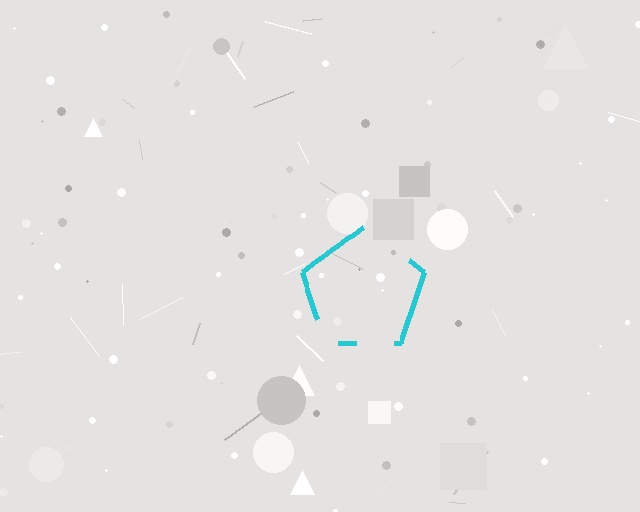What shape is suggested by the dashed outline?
The dashed outline suggests a pentagon.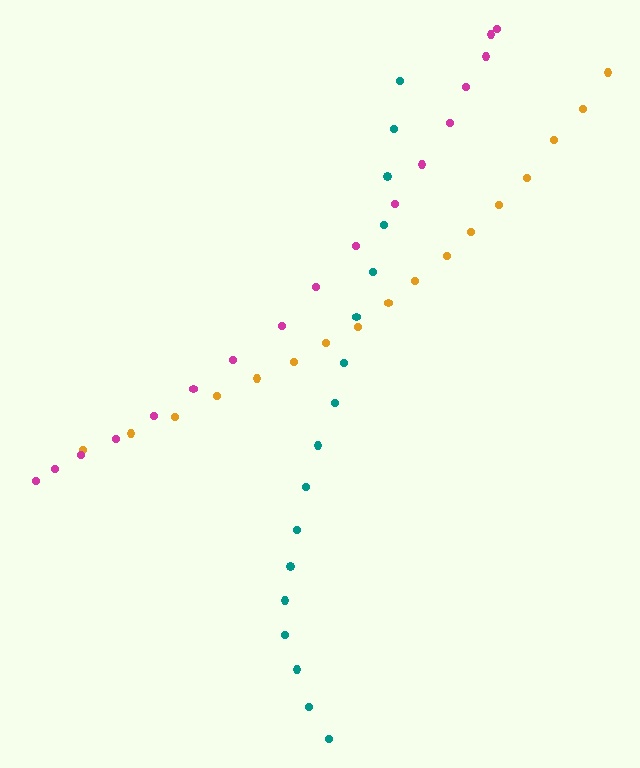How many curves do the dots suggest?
There are 3 distinct paths.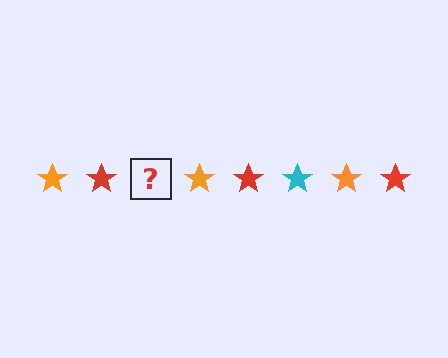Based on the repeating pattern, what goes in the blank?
The blank should be a cyan star.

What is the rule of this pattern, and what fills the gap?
The rule is that the pattern cycles through orange, red, cyan stars. The gap should be filled with a cyan star.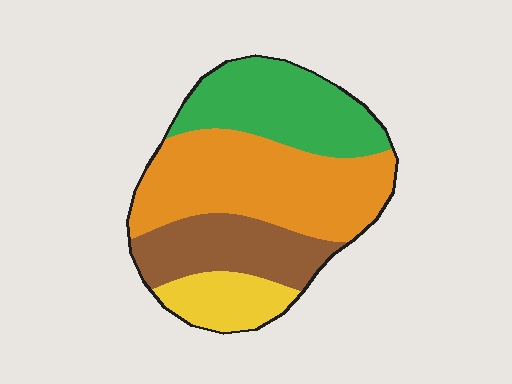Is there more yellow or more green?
Green.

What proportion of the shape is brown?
Brown takes up about one fifth (1/5) of the shape.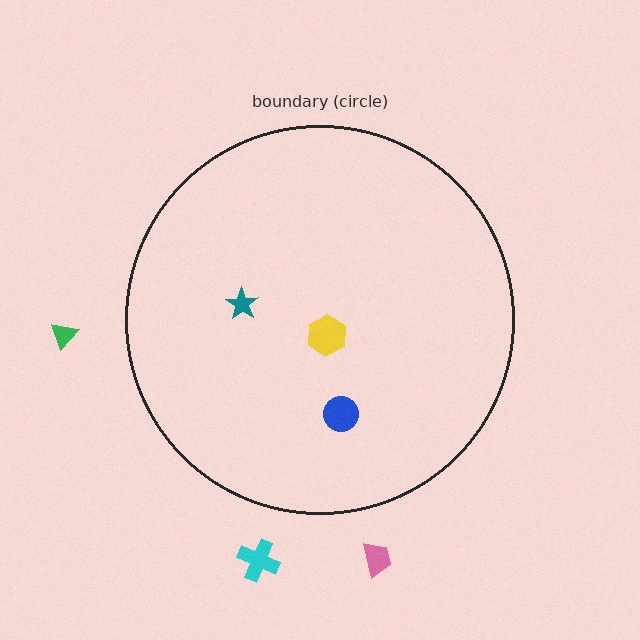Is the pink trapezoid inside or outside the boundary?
Outside.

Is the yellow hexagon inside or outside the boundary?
Inside.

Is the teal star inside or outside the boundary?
Inside.